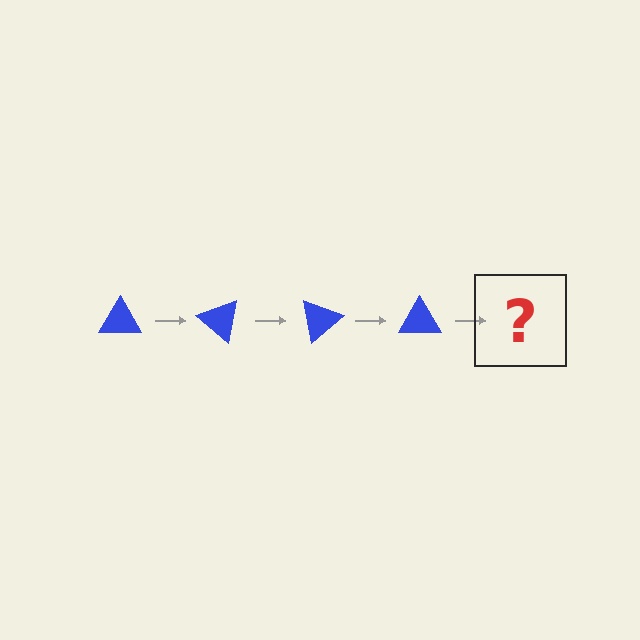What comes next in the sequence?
The next element should be a blue triangle rotated 160 degrees.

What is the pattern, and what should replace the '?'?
The pattern is that the triangle rotates 40 degrees each step. The '?' should be a blue triangle rotated 160 degrees.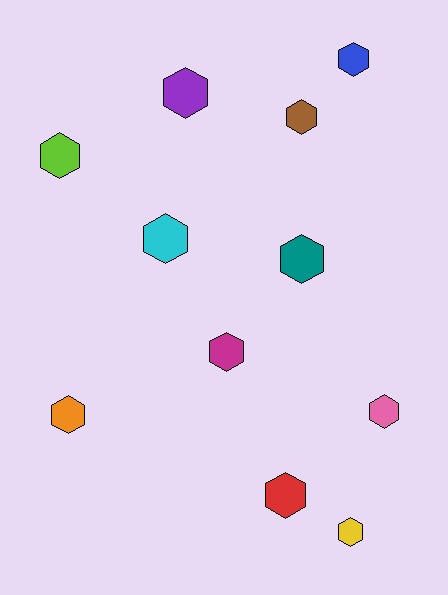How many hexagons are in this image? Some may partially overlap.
There are 11 hexagons.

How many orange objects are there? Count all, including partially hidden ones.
There is 1 orange object.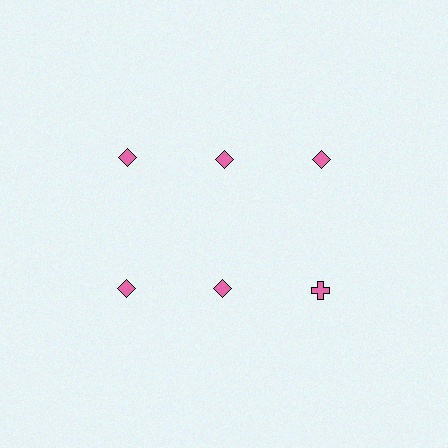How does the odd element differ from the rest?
It has a different shape: cross instead of diamond.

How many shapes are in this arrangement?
There are 6 shapes arranged in a grid pattern.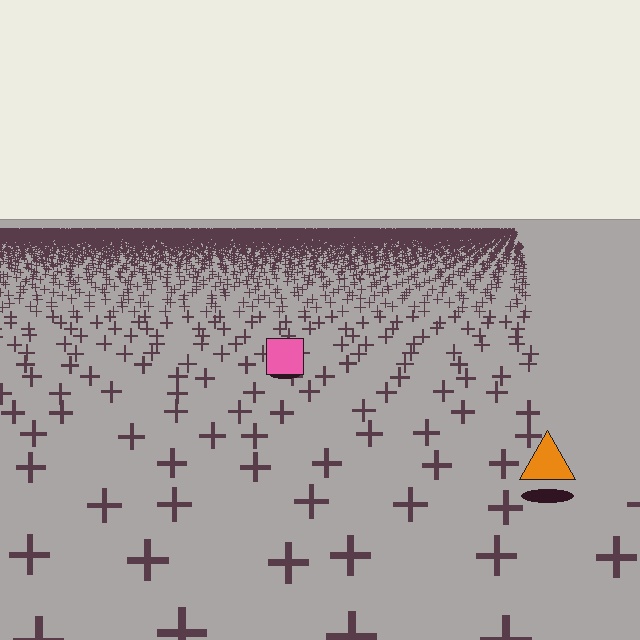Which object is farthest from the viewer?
The pink square is farthest from the viewer. It appears smaller and the ground texture around it is denser.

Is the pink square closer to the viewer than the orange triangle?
No. The orange triangle is closer — you can tell from the texture gradient: the ground texture is coarser near it.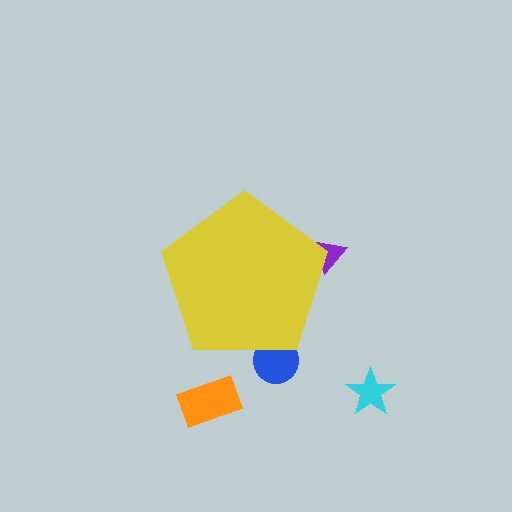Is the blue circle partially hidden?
Yes, the blue circle is partially hidden behind the yellow pentagon.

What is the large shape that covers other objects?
A yellow pentagon.